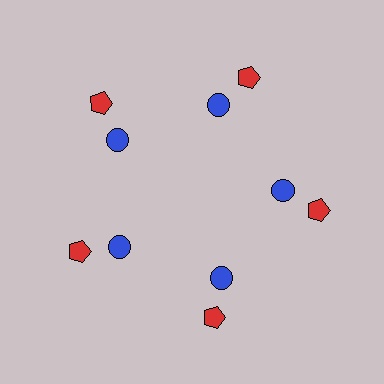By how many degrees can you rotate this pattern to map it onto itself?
The pattern maps onto itself every 72 degrees of rotation.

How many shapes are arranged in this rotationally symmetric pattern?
There are 10 shapes, arranged in 5 groups of 2.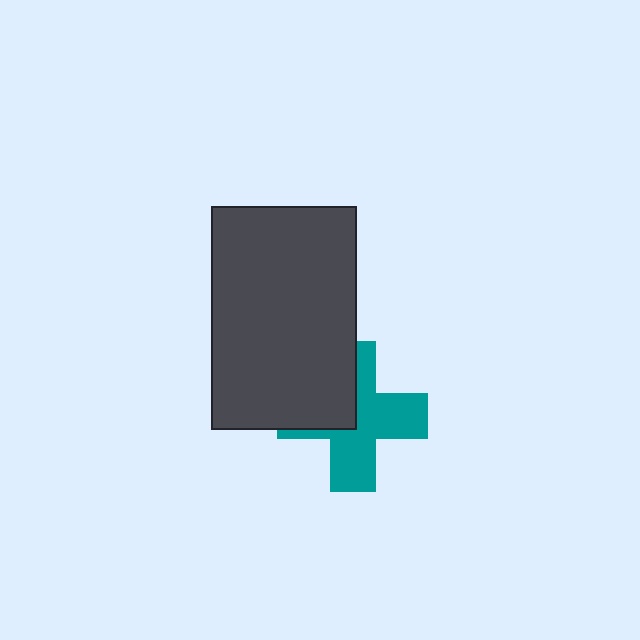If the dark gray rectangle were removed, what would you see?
You would see the complete teal cross.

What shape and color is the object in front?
The object in front is a dark gray rectangle.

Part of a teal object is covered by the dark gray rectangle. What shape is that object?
It is a cross.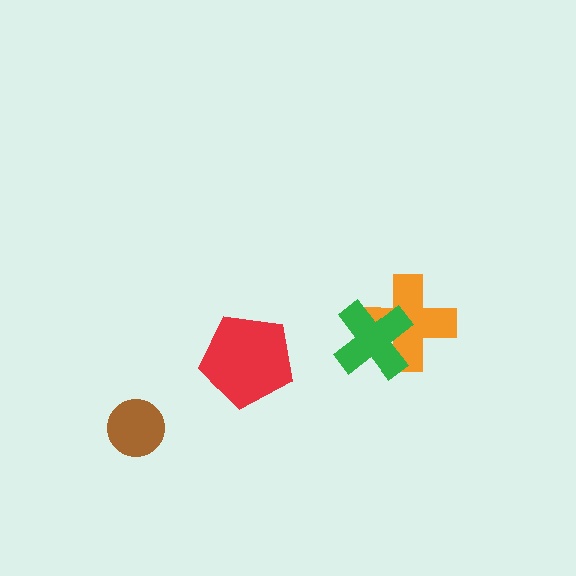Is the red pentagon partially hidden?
No, no other shape covers it.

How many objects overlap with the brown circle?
0 objects overlap with the brown circle.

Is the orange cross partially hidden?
Yes, it is partially covered by another shape.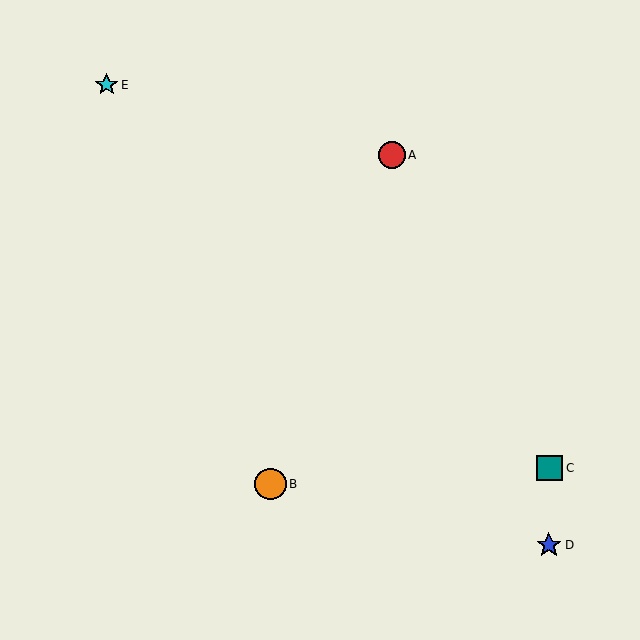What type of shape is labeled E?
Shape E is a cyan star.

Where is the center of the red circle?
The center of the red circle is at (392, 155).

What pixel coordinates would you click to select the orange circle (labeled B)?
Click at (270, 484) to select the orange circle B.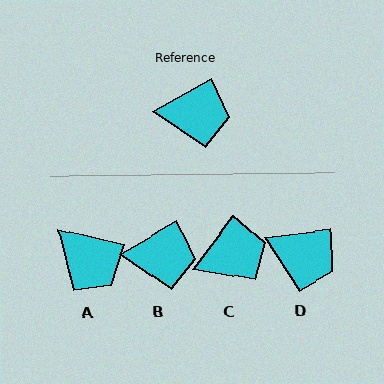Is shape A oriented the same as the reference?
No, it is off by about 43 degrees.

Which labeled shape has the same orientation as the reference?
B.